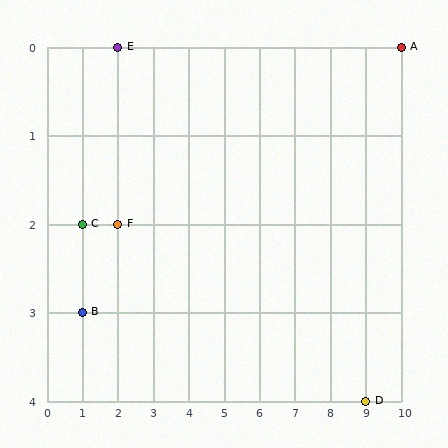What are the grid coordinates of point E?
Point E is at grid coordinates (2, 0).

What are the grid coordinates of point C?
Point C is at grid coordinates (1, 2).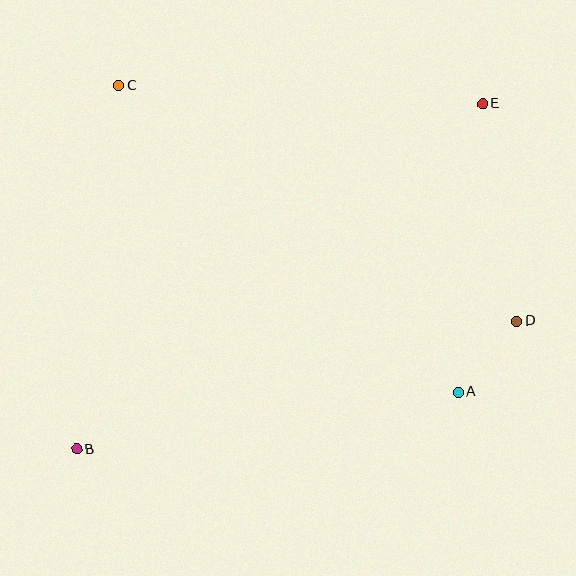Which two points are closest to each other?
Points A and D are closest to each other.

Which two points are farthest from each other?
Points B and E are farthest from each other.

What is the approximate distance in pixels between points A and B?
The distance between A and B is approximately 386 pixels.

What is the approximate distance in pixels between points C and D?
The distance between C and D is approximately 462 pixels.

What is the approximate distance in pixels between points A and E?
The distance between A and E is approximately 290 pixels.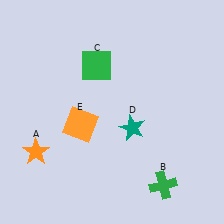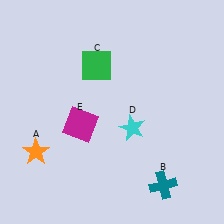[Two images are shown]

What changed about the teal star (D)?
In Image 1, D is teal. In Image 2, it changed to cyan.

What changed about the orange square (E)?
In Image 1, E is orange. In Image 2, it changed to magenta.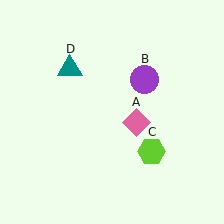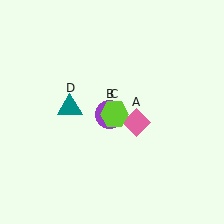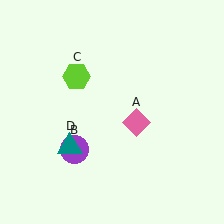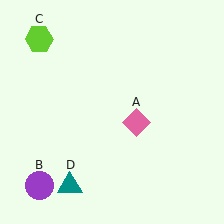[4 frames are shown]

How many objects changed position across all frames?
3 objects changed position: purple circle (object B), lime hexagon (object C), teal triangle (object D).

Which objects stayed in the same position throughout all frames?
Pink diamond (object A) remained stationary.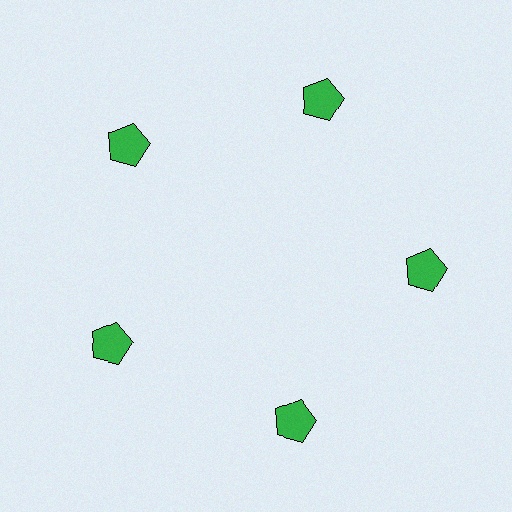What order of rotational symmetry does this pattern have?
This pattern has 5-fold rotational symmetry.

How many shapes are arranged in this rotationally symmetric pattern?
There are 5 shapes, arranged in 5 groups of 1.